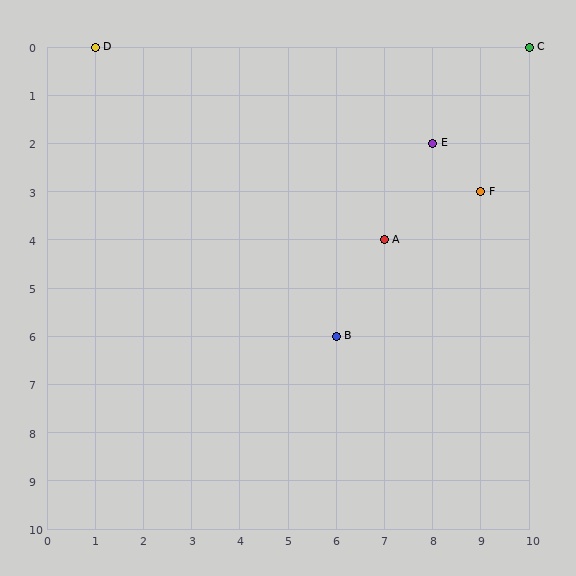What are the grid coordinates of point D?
Point D is at grid coordinates (1, 0).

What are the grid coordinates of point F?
Point F is at grid coordinates (9, 3).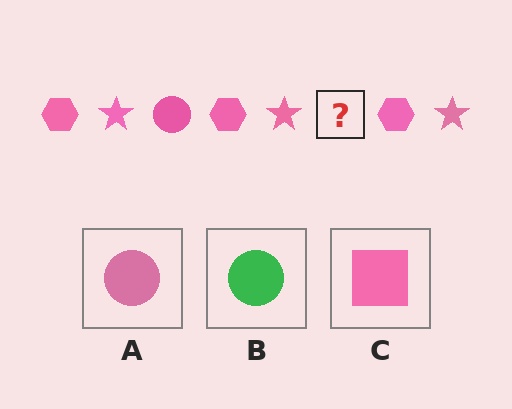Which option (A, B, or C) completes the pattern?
A.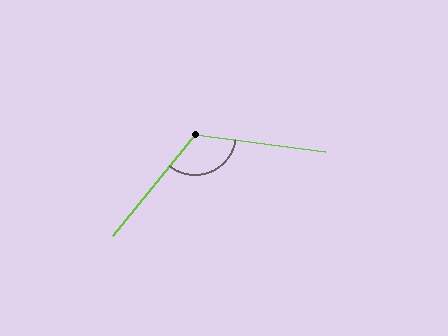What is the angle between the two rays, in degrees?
Approximately 121 degrees.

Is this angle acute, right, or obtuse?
It is obtuse.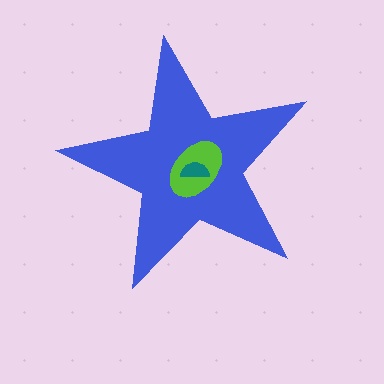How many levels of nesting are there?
3.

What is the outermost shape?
The blue star.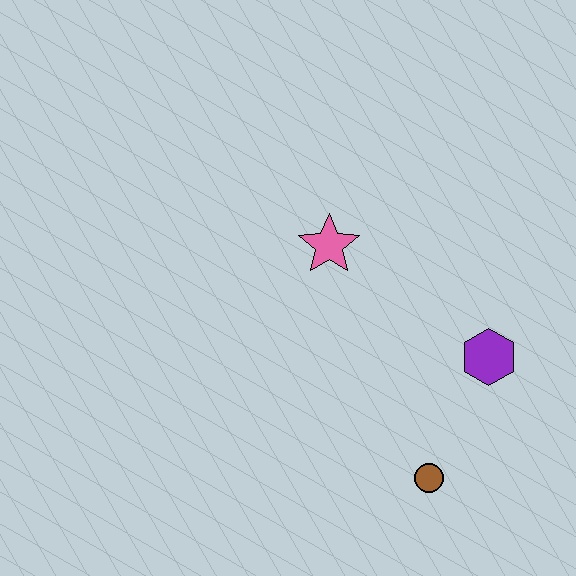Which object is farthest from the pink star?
The brown circle is farthest from the pink star.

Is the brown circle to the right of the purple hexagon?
No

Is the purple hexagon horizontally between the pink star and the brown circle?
No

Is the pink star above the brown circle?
Yes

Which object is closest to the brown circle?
The purple hexagon is closest to the brown circle.